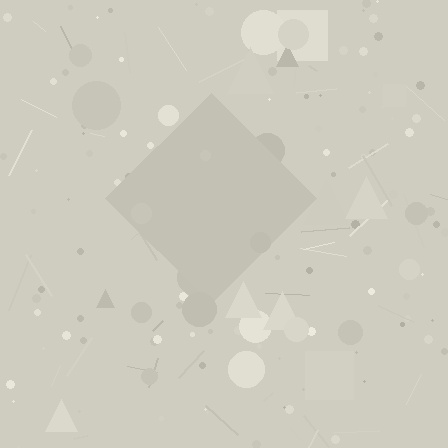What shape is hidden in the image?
A diamond is hidden in the image.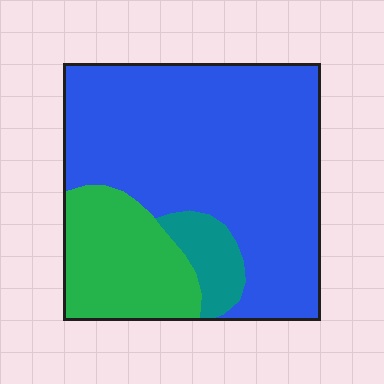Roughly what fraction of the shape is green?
Green takes up between a sixth and a third of the shape.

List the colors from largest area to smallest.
From largest to smallest: blue, green, teal.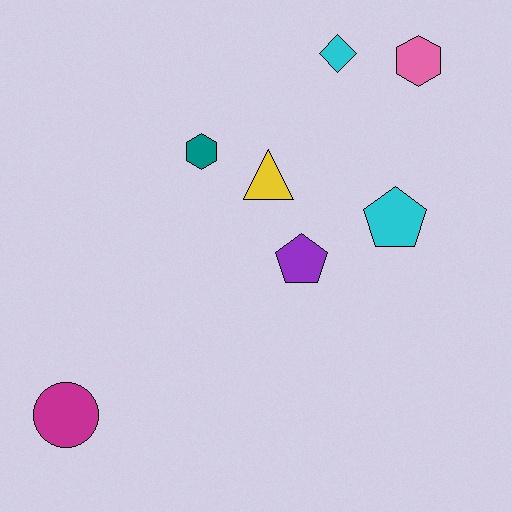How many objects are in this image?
There are 7 objects.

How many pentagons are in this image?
There are 2 pentagons.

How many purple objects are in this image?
There is 1 purple object.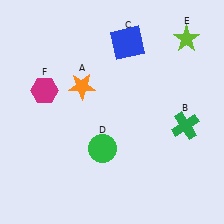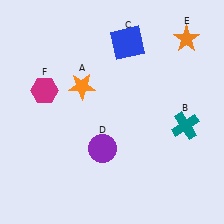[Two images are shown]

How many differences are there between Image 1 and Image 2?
There are 3 differences between the two images.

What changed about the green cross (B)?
In Image 1, B is green. In Image 2, it changed to teal.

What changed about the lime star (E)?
In Image 1, E is lime. In Image 2, it changed to orange.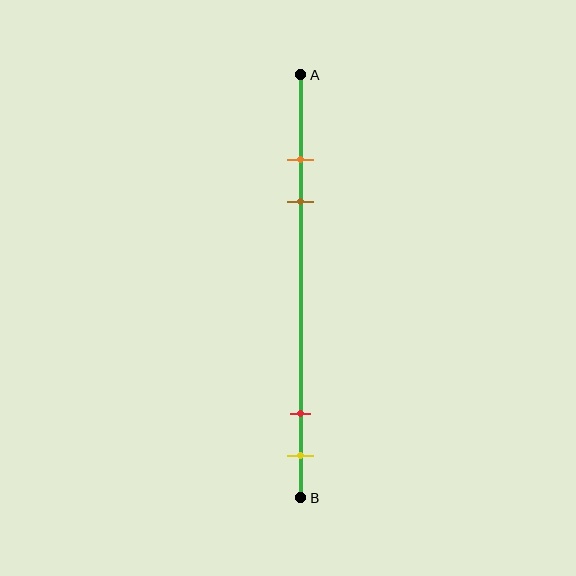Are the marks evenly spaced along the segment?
No, the marks are not evenly spaced.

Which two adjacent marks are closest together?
The orange and brown marks are the closest adjacent pair.